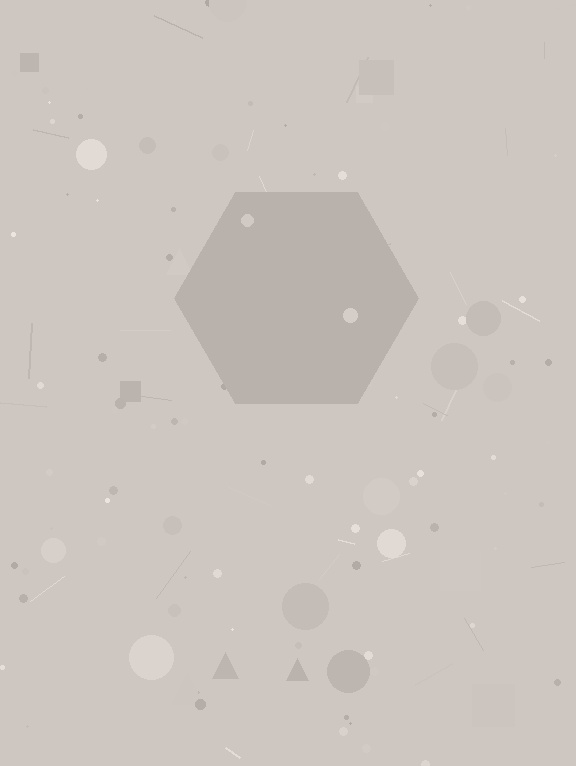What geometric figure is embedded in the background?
A hexagon is embedded in the background.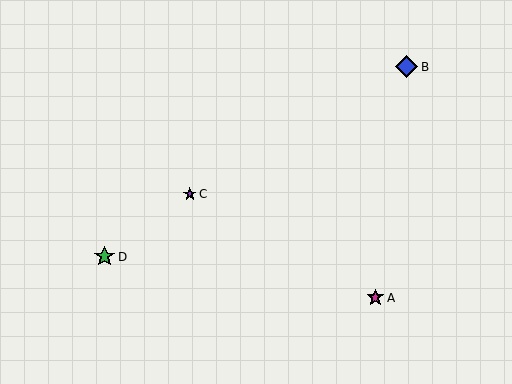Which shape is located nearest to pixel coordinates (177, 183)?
The purple star (labeled C) at (190, 194) is nearest to that location.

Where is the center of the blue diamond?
The center of the blue diamond is at (407, 67).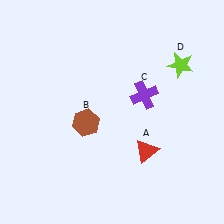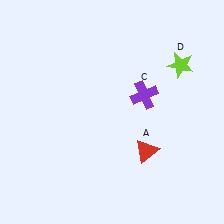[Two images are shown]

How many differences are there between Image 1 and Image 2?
There is 1 difference between the two images.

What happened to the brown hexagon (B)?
The brown hexagon (B) was removed in Image 2. It was in the bottom-left area of Image 1.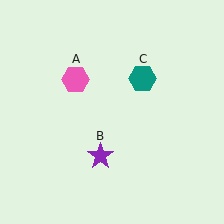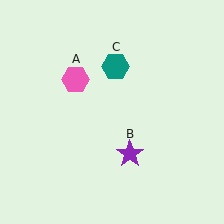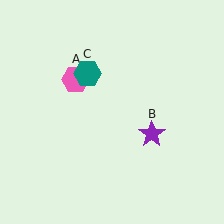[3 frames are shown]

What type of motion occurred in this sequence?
The purple star (object B), teal hexagon (object C) rotated counterclockwise around the center of the scene.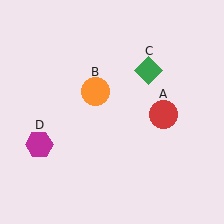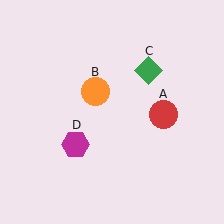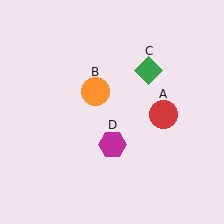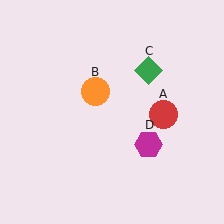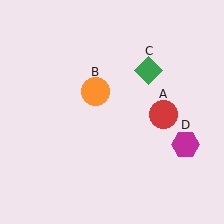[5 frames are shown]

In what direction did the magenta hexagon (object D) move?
The magenta hexagon (object D) moved right.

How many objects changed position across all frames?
1 object changed position: magenta hexagon (object D).